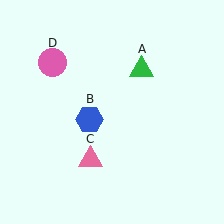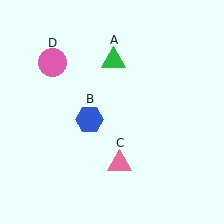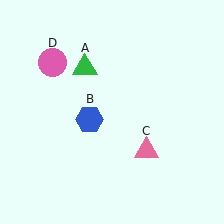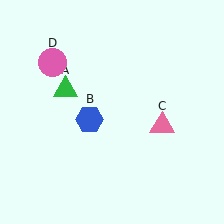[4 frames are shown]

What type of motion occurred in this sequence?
The green triangle (object A), pink triangle (object C) rotated counterclockwise around the center of the scene.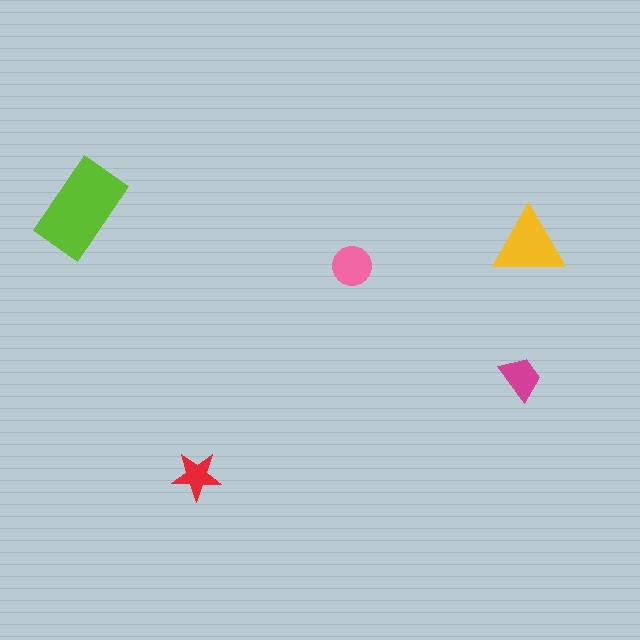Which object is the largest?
The lime rectangle.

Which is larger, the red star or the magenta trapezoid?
The magenta trapezoid.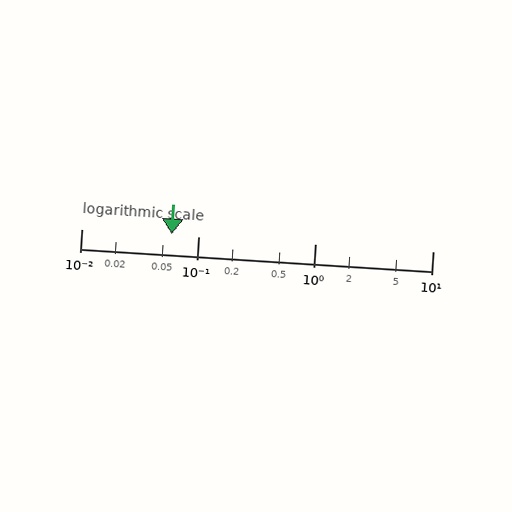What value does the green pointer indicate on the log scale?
The pointer indicates approximately 0.059.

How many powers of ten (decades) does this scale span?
The scale spans 3 decades, from 0.01 to 10.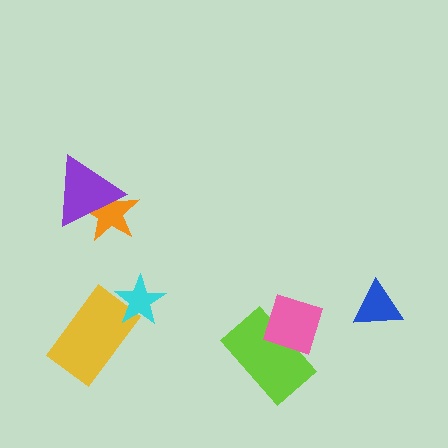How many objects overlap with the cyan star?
1 object overlaps with the cyan star.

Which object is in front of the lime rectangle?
The pink diamond is in front of the lime rectangle.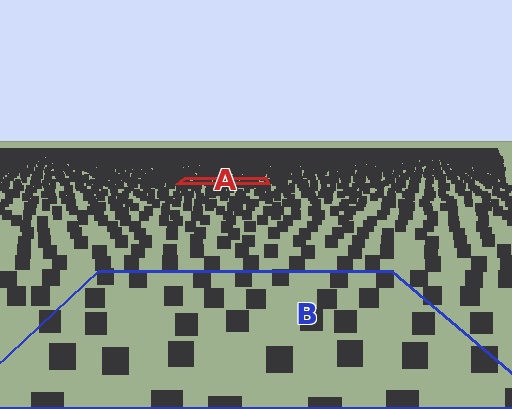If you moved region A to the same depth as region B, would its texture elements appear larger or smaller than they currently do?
They would appear larger. At a closer depth, the same texture elements are projected at a bigger on-screen size.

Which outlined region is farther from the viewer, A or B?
Region A is farther from the viewer — the texture elements inside it appear smaller and more densely packed.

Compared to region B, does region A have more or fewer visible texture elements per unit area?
Region A has more texture elements per unit area — they are packed more densely because it is farther away.